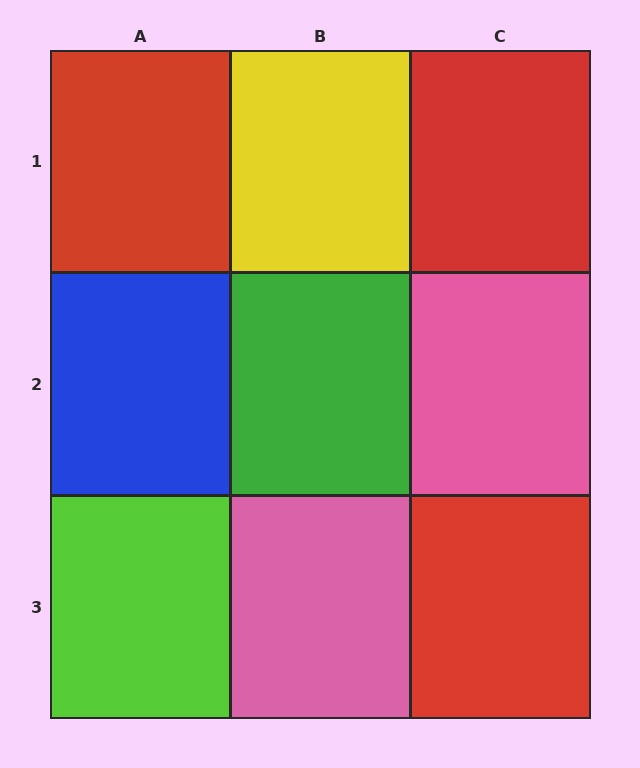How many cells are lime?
1 cell is lime.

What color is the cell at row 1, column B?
Yellow.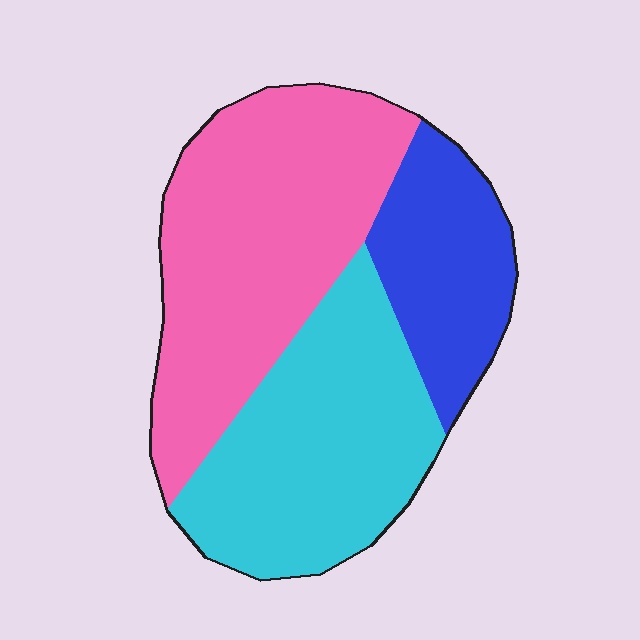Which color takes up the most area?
Pink, at roughly 45%.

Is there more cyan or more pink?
Pink.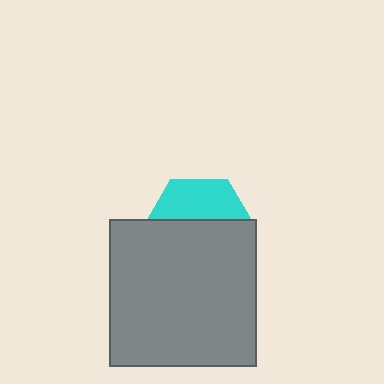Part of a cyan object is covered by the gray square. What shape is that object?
It is a hexagon.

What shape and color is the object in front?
The object in front is a gray square.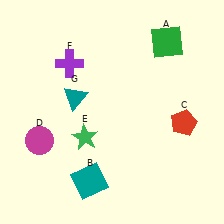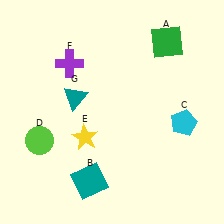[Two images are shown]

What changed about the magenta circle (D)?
In Image 1, D is magenta. In Image 2, it changed to lime.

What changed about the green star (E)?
In Image 1, E is green. In Image 2, it changed to yellow.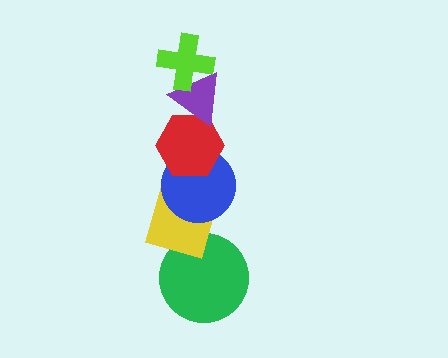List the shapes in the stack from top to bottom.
From top to bottom: the lime cross, the purple triangle, the red hexagon, the blue circle, the yellow diamond, the green circle.